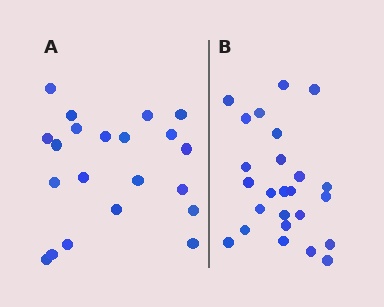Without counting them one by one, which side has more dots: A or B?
Region B (the right region) has more dots.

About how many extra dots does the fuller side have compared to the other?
Region B has about 4 more dots than region A.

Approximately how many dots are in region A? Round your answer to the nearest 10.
About 20 dots. (The exact count is 21, which rounds to 20.)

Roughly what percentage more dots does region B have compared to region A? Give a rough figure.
About 20% more.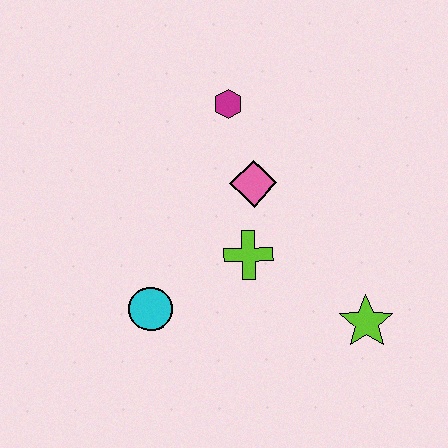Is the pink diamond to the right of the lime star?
No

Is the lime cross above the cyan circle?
Yes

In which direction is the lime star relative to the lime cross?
The lime star is to the right of the lime cross.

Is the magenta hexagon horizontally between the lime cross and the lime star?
No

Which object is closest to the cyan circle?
The lime cross is closest to the cyan circle.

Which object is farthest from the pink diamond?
The lime star is farthest from the pink diamond.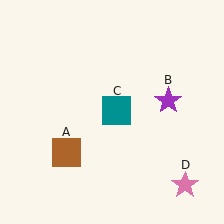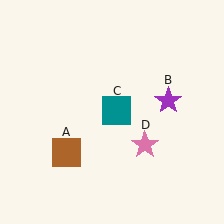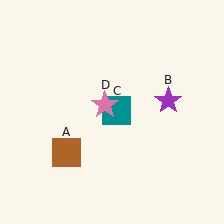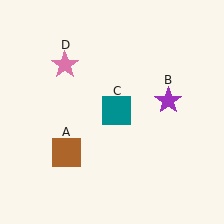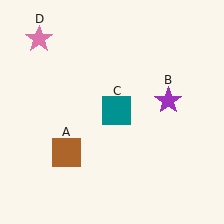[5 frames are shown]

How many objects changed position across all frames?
1 object changed position: pink star (object D).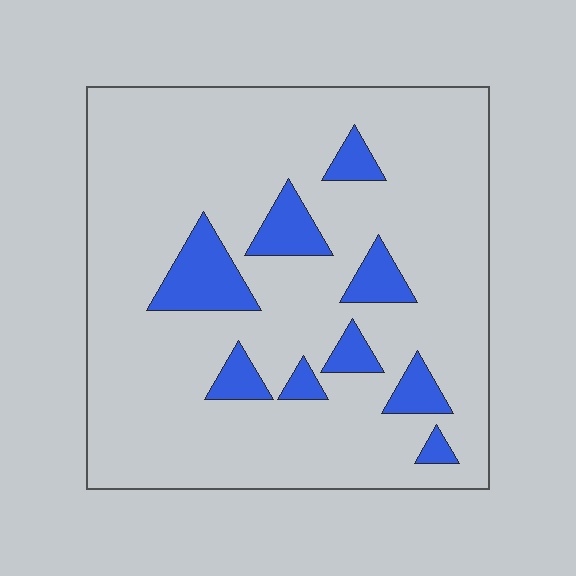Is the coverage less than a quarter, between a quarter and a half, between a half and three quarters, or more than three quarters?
Less than a quarter.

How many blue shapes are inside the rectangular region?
9.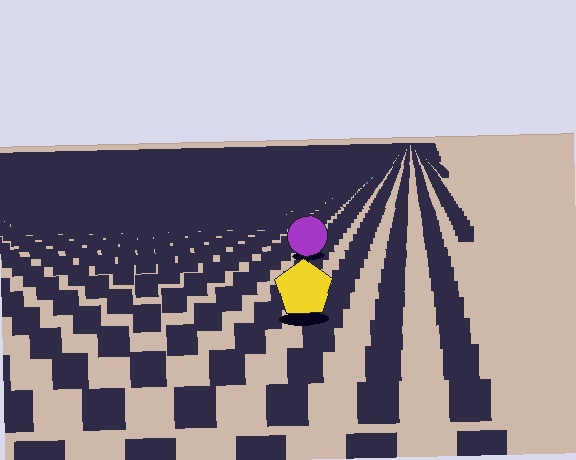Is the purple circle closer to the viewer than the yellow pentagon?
No. The yellow pentagon is closer — you can tell from the texture gradient: the ground texture is coarser near it.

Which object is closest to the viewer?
The yellow pentagon is closest. The texture marks near it are larger and more spread out.